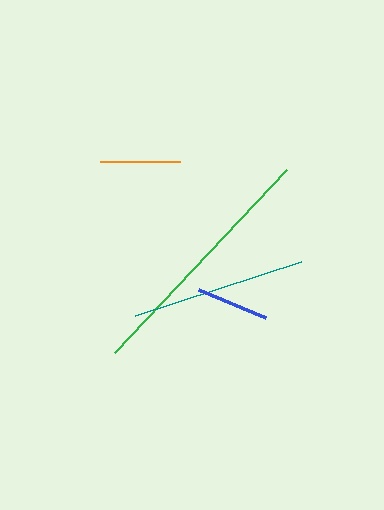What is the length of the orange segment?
The orange segment is approximately 79 pixels long.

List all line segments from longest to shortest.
From longest to shortest: green, teal, orange, blue.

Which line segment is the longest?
The green line is the longest at approximately 251 pixels.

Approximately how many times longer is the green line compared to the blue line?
The green line is approximately 3.4 times the length of the blue line.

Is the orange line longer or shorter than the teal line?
The teal line is longer than the orange line.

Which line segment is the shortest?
The blue line is the shortest at approximately 73 pixels.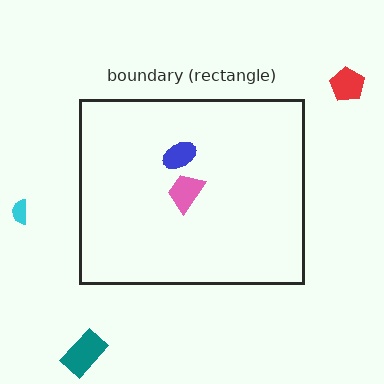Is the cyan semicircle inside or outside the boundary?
Outside.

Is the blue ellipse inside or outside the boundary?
Inside.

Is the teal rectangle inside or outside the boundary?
Outside.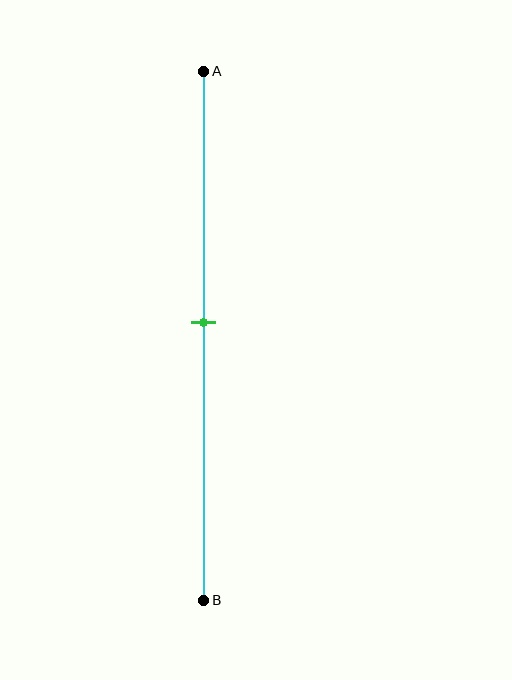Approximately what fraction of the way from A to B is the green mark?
The green mark is approximately 50% of the way from A to B.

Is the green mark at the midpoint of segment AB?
Yes, the mark is approximately at the midpoint.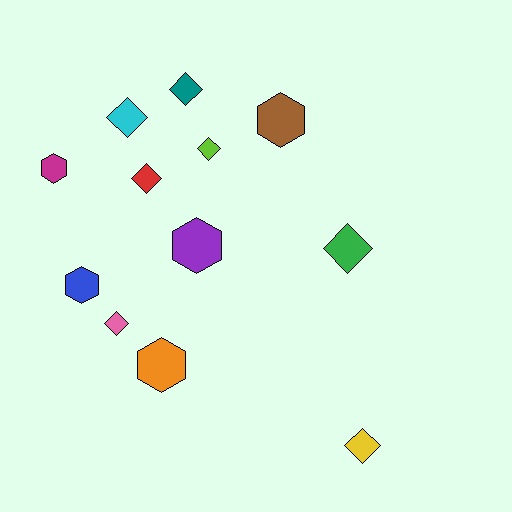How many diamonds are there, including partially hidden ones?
There are 7 diamonds.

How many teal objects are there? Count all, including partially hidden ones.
There is 1 teal object.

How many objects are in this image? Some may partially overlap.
There are 12 objects.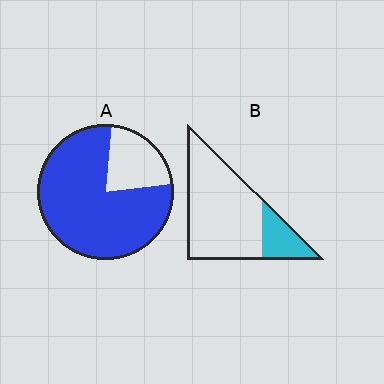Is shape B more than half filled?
No.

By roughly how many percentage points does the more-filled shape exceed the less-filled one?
By roughly 60 percentage points (A over B).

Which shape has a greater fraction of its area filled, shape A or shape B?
Shape A.